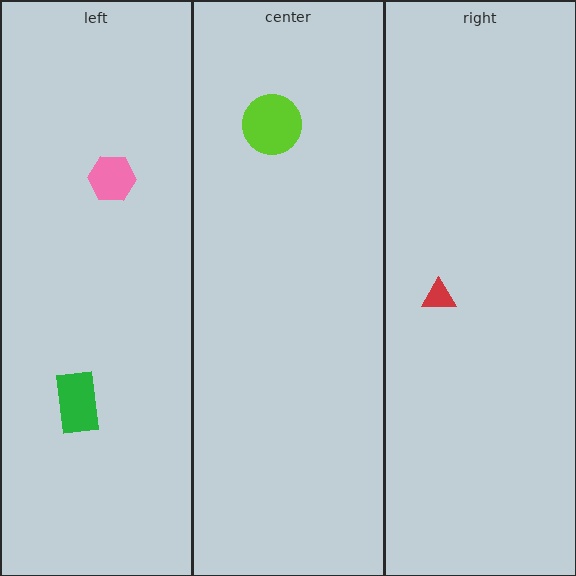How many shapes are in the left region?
2.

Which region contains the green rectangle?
The left region.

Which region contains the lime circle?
The center region.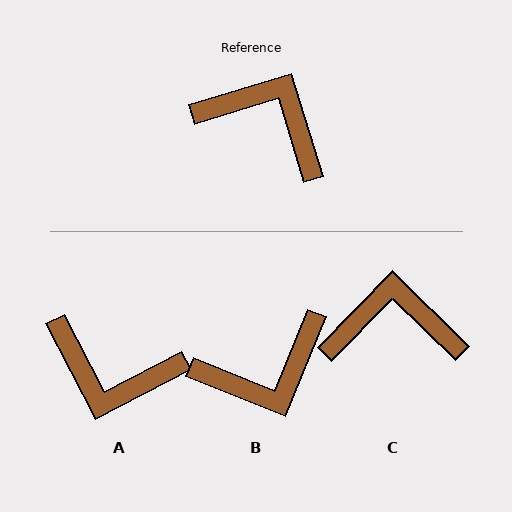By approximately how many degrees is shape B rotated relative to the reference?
Approximately 129 degrees clockwise.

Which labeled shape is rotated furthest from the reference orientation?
A, about 170 degrees away.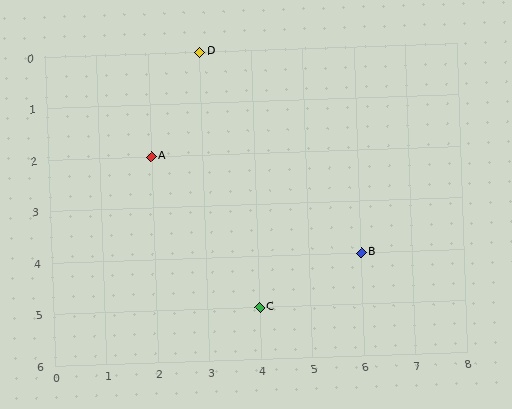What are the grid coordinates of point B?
Point B is at grid coordinates (6, 4).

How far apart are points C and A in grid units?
Points C and A are 2 columns and 3 rows apart (about 3.6 grid units diagonally).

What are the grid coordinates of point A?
Point A is at grid coordinates (2, 2).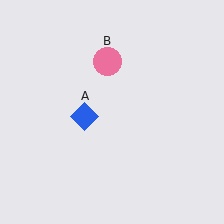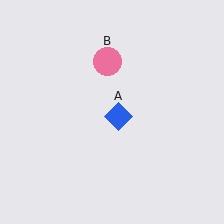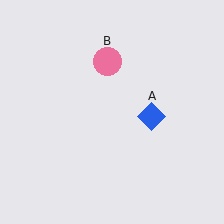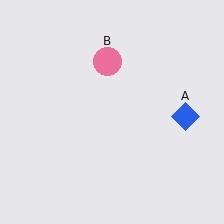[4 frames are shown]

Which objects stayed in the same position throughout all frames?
Pink circle (object B) remained stationary.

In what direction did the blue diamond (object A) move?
The blue diamond (object A) moved right.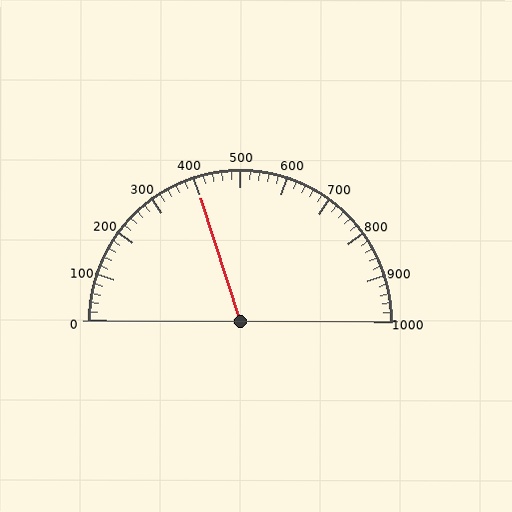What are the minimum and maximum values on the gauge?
The gauge ranges from 0 to 1000.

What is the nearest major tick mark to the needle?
The nearest major tick mark is 400.